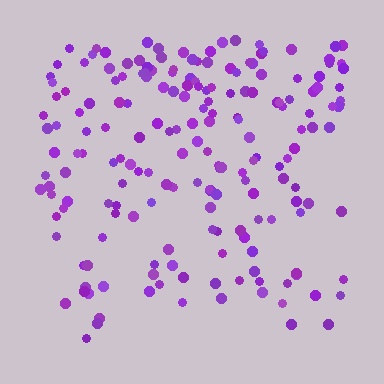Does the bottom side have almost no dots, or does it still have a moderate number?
Still a moderate number, just noticeably fewer than the top.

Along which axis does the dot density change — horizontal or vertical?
Vertical.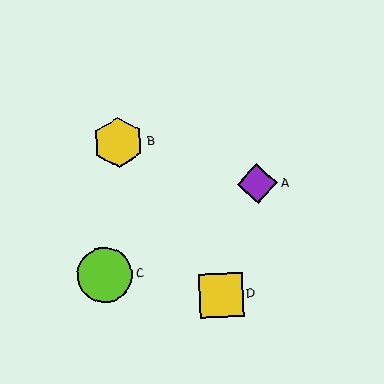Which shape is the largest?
The lime circle (labeled C) is the largest.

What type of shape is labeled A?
Shape A is a purple diamond.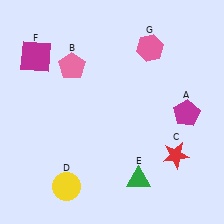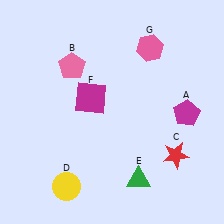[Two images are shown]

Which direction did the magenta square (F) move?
The magenta square (F) moved right.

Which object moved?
The magenta square (F) moved right.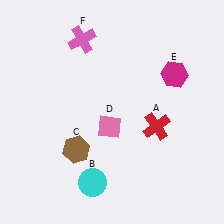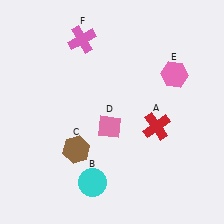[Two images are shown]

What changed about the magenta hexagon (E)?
In Image 1, E is magenta. In Image 2, it changed to pink.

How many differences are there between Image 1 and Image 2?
There is 1 difference between the two images.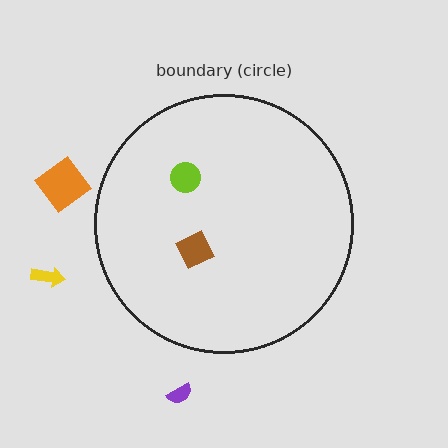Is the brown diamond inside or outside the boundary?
Inside.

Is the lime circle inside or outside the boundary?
Inside.